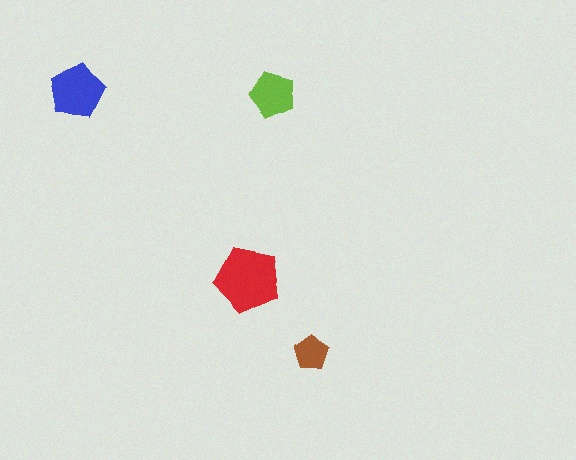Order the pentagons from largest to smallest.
the red one, the blue one, the lime one, the brown one.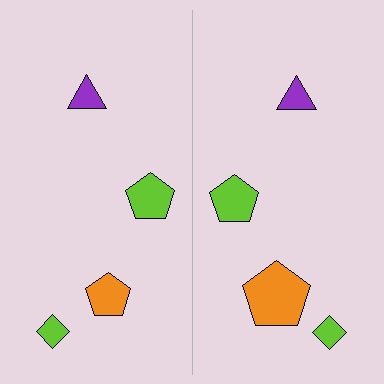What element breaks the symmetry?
The orange pentagon on the right side has a different size than its mirror counterpart.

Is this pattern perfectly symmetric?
No, the pattern is not perfectly symmetric. The orange pentagon on the right side has a different size than its mirror counterpart.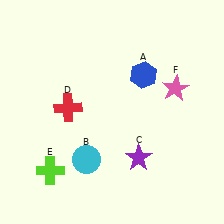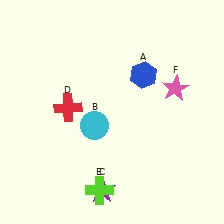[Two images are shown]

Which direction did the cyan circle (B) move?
The cyan circle (B) moved up.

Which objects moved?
The objects that moved are: the cyan circle (B), the purple star (C), the lime cross (E).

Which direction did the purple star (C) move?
The purple star (C) moved left.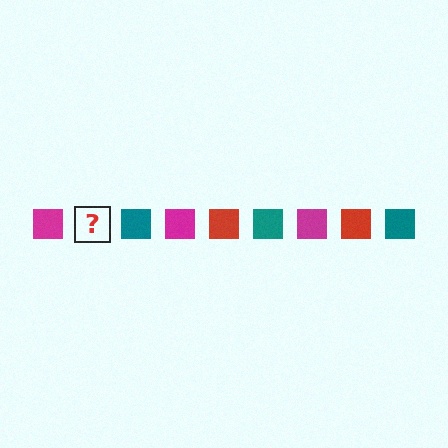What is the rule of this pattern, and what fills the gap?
The rule is that the pattern cycles through magenta, red, teal squares. The gap should be filled with a red square.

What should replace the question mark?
The question mark should be replaced with a red square.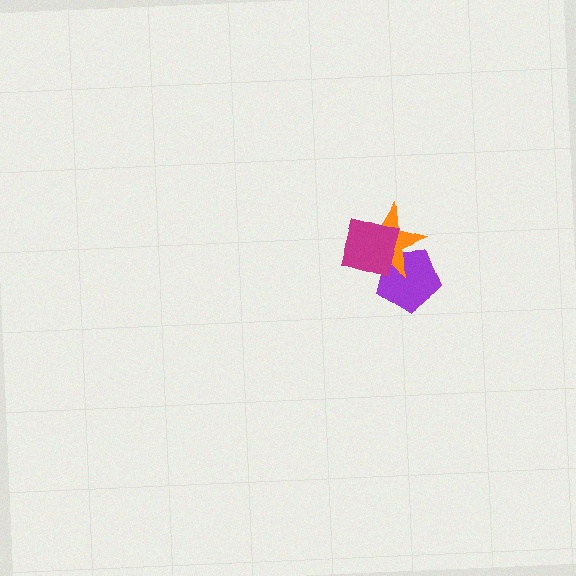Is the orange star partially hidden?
Yes, it is partially covered by another shape.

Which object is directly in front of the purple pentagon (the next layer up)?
The orange star is directly in front of the purple pentagon.